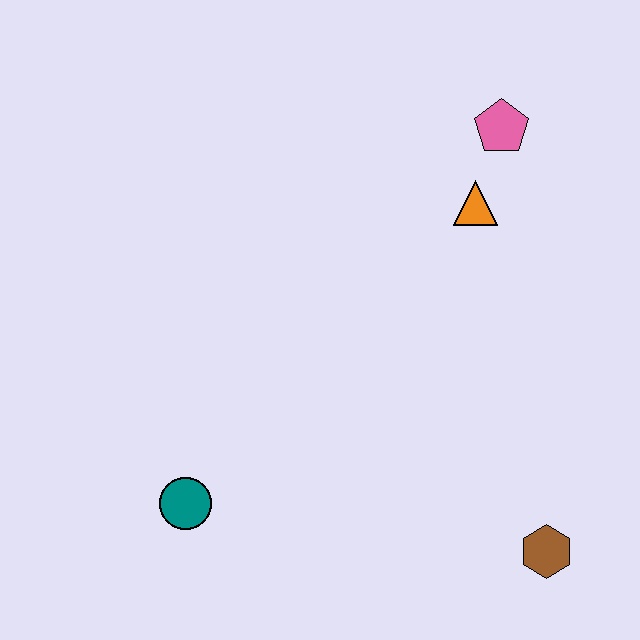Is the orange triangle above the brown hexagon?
Yes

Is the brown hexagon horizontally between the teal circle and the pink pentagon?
No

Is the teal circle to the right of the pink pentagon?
No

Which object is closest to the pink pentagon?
The orange triangle is closest to the pink pentagon.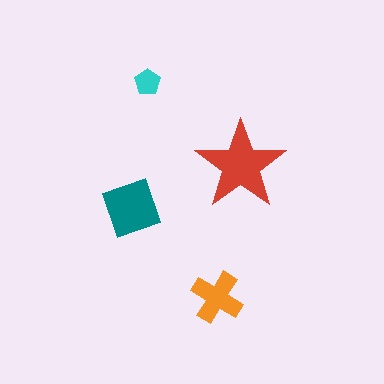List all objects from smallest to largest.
The cyan pentagon, the orange cross, the teal square, the red star.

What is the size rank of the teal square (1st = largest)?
2nd.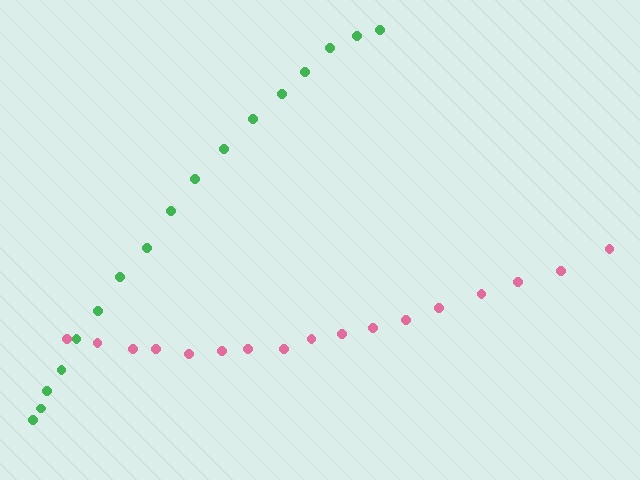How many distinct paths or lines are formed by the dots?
There are 2 distinct paths.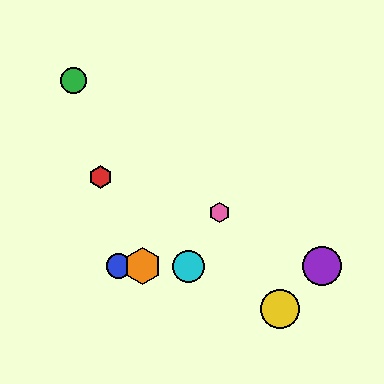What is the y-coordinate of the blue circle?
The blue circle is at y≈266.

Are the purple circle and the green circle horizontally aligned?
No, the purple circle is at y≈266 and the green circle is at y≈80.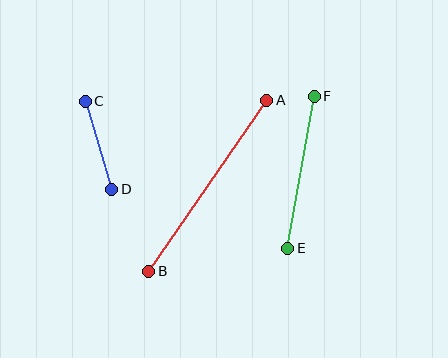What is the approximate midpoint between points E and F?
The midpoint is at approximately (301, 172) pixels.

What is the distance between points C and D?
The distance is approximately 92 pixels.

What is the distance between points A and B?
The distance is approximately 208 pixels.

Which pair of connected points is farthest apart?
Points A and B are farthest apart.